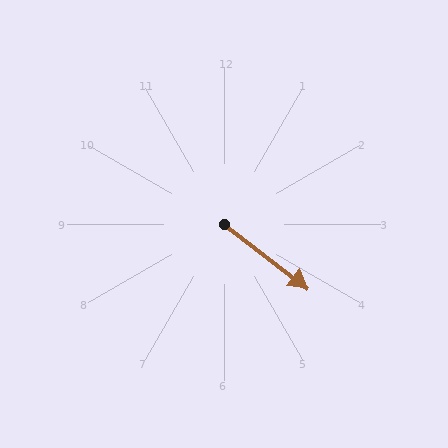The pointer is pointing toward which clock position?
Roughly 4 o'clock.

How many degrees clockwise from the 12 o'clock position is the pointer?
Approximately 128 degrees.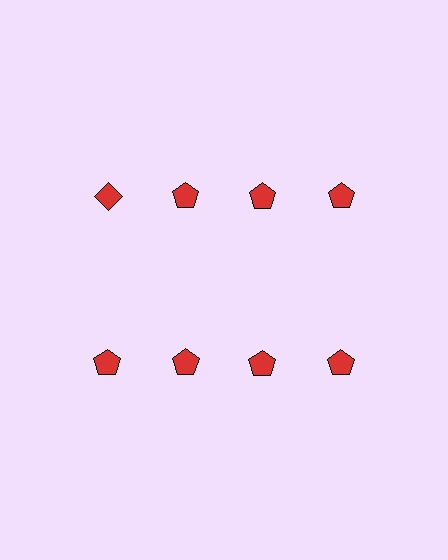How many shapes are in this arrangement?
There are 8 shapes arranged in a grid pattern.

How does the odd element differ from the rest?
It has a different shape: diamond instead of pentagon.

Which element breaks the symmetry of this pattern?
The red diamond in the top row, leftmost column breaks the symmetry. All other shapes are red pentagons.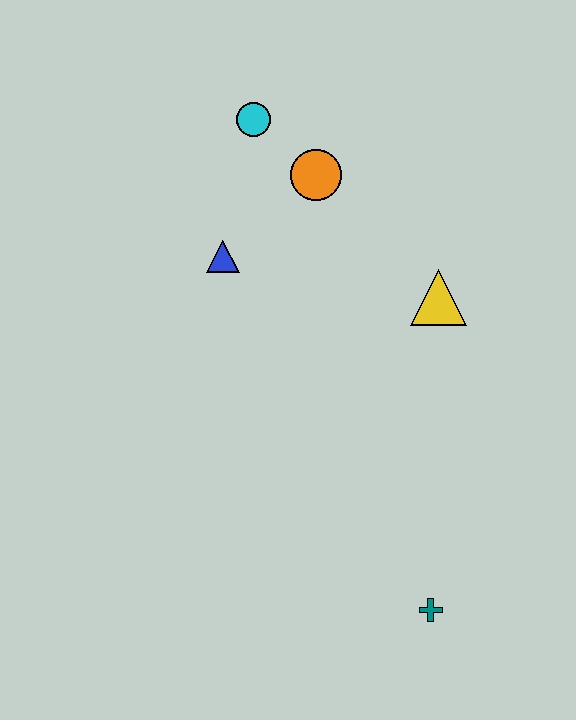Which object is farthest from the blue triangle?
The teal cross is farthest from the blue triangle.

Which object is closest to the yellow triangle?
The orange circle is closest to the yellow triangle.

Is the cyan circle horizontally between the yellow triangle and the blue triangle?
Yes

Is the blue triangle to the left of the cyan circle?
Yes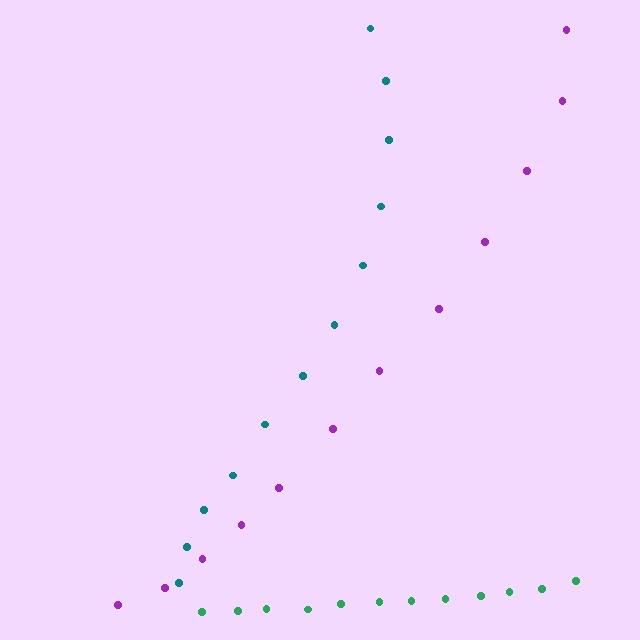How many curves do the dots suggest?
There are 3 distinct paths.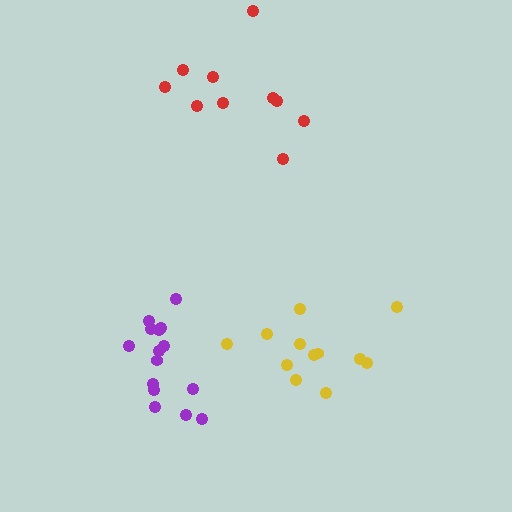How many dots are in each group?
Group 1: 10 dots, Group 2: 12 dots, Group 3: 15 dots (37 total).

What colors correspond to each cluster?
The clusters are colored: red, yellow, purple.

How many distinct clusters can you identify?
There are 3 distinct clusters.